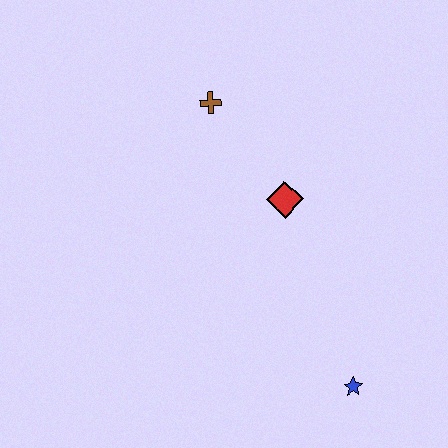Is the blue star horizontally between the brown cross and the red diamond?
No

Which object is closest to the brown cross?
The red diamond is closest to the brown cross.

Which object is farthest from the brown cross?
The blue star is farthest from the brown cross.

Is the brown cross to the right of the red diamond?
No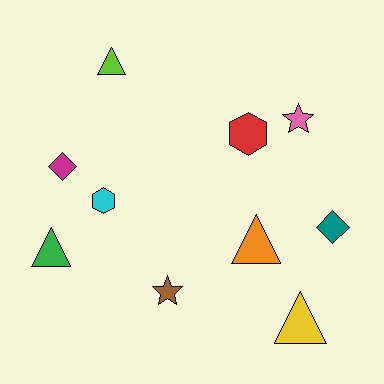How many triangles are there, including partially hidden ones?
There are 4 triangles.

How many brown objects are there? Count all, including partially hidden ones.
There is 1 brown object.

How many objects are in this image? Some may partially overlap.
There are 10 objects.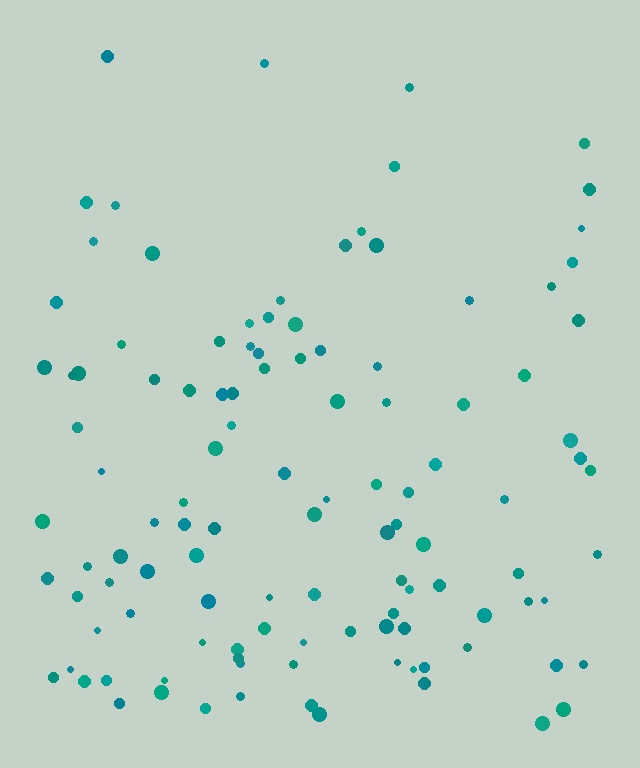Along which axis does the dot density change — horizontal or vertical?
Vertical.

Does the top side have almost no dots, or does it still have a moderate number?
Still a moderate number, just noticeably fewer than the bottom.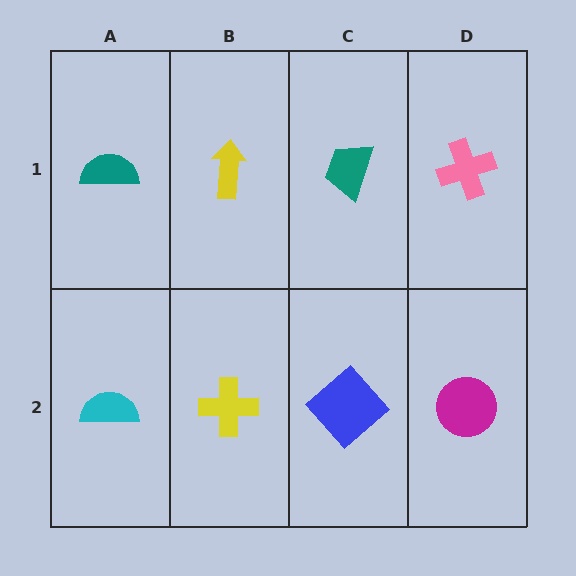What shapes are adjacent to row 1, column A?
A cyan semicircle (row 2, column A), a yellow arrow (row 1, column B).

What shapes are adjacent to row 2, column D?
A pink cross (row 1, column D), a blue diamond (row 2, column C).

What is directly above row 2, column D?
A pink cross.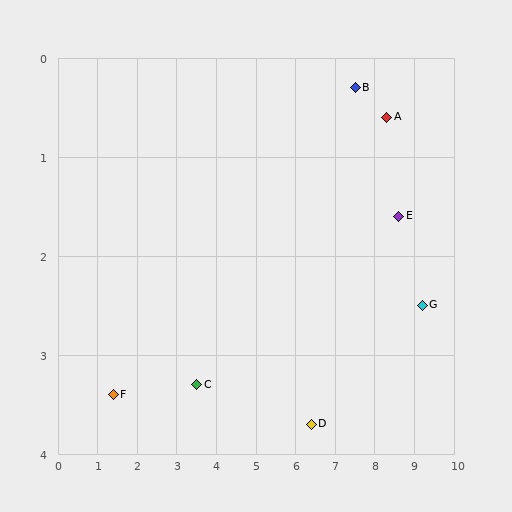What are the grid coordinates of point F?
Point F is at approximately (1.4, 3.4).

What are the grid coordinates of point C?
Point C is at approximately (3.5, 3.3).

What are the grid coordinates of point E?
Point E is at approximately (8.6, 1.6).